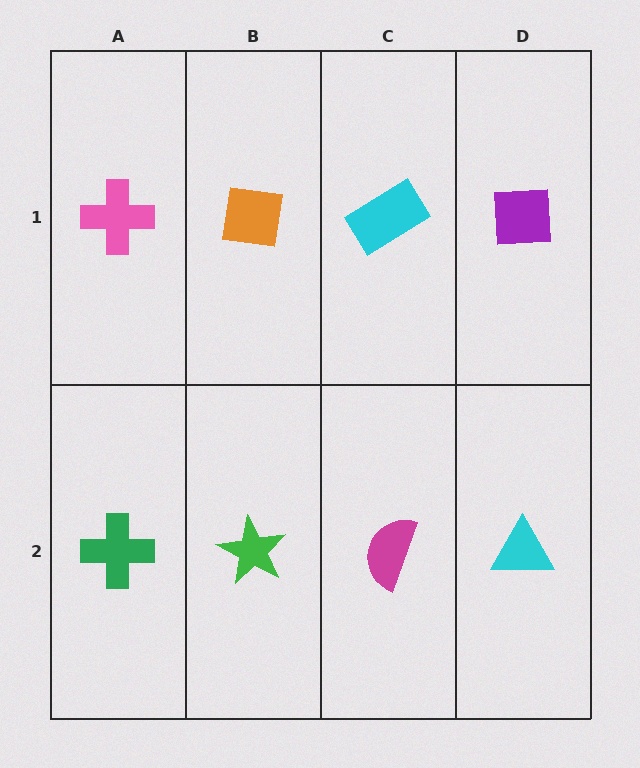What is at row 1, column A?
A pink cross.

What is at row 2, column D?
A cyan triangle.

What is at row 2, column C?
A magenta semicircle.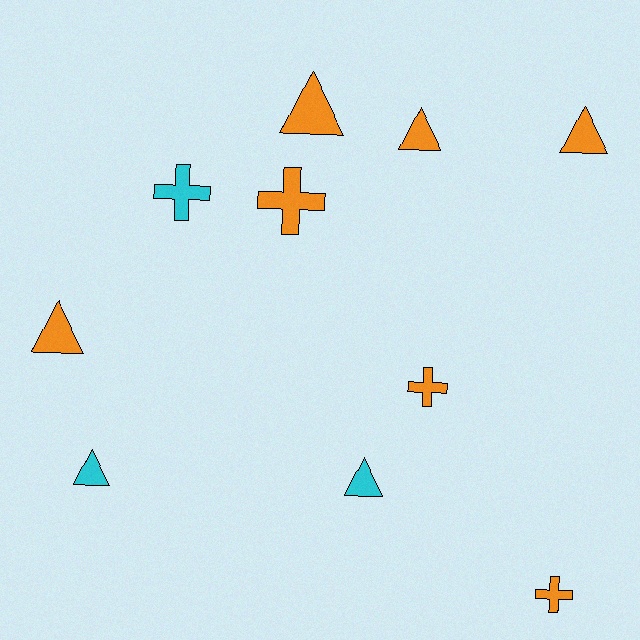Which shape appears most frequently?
Triangle, with 6 objects.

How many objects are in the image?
There are 10 objects.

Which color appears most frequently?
Orange, with 7 objects.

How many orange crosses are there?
There are 3 orange crosses.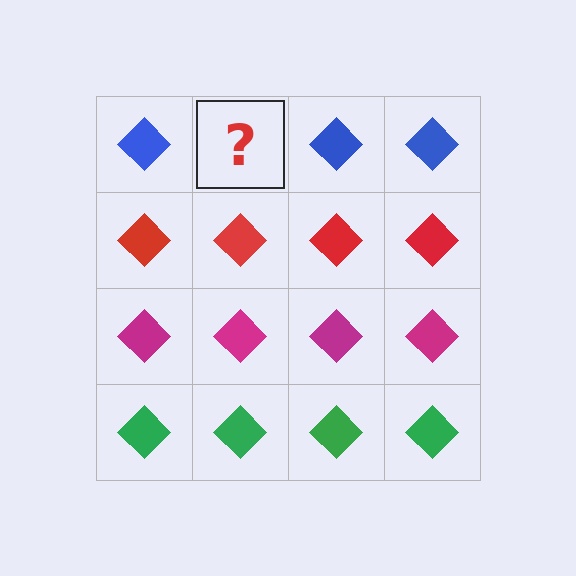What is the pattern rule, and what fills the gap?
The rule is that each row has a consistent color. The gap should be filled with a blue diamond.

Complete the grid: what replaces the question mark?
The question mark should be replaced with a blue diamond.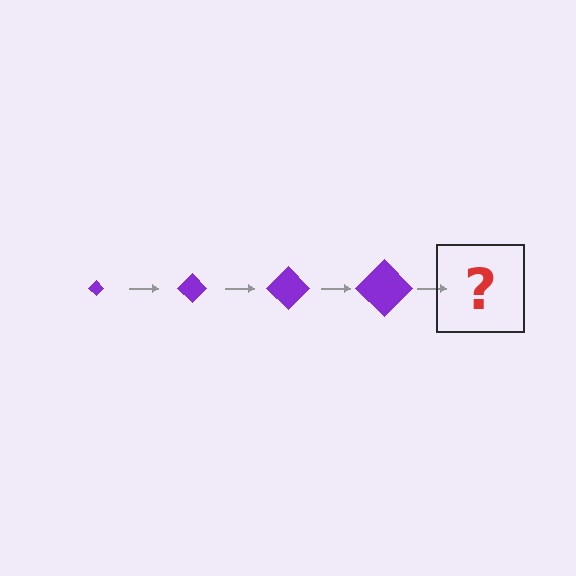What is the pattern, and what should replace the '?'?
The pattern is that the diamond gets progressively larger each step. The '?' should be a purple diamond, larger than the previous one.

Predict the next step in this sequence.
The next step is a purple diamond, larger than the previous one.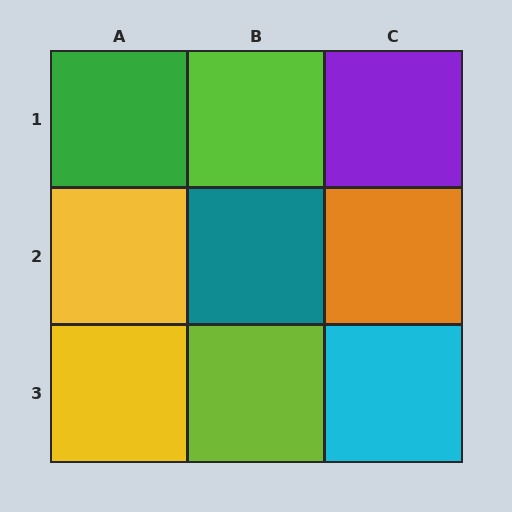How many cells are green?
1 cell is green.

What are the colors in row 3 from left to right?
Yellow, lime, cyan.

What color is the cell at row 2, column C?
Orange.